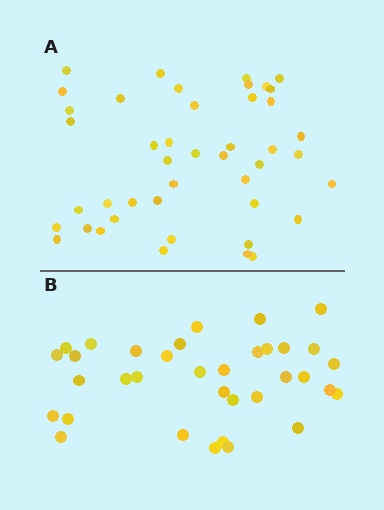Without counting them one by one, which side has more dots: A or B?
Region A (the top region) has more dots.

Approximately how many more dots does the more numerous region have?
Region A has roughly 8 or so more dots than region B.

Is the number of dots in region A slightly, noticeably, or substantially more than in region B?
Region A has noticeably more, but not dramatically so. The ratio is roughly 1.3 to 1.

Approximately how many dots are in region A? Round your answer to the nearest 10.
About 40 dots. (The exact count is 44, which rounds to 40.)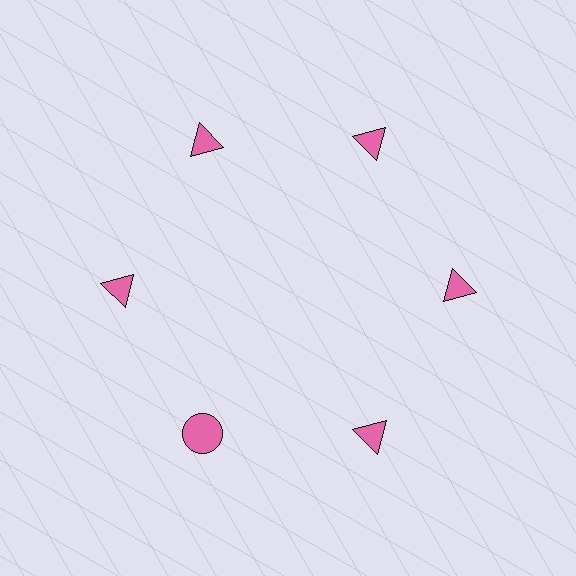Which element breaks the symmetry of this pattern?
The pink circle at roughly the 7 o'clock position breaks the symmetry. All other shapes are pink triangles.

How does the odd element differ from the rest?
It has a different shape: circle instead of triangle.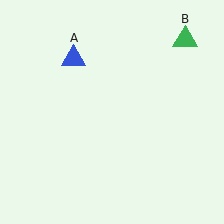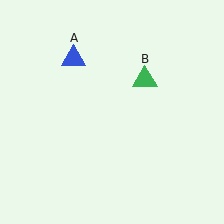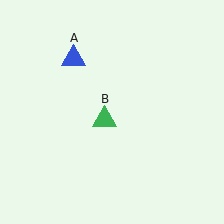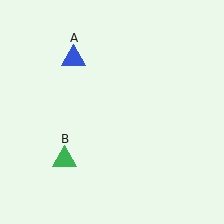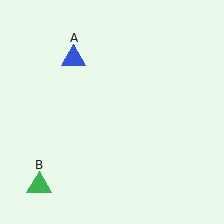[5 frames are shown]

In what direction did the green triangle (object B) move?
The green triangle (object B) moved down and to the left.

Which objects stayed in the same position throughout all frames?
Blue triangle (object A) remained stationary.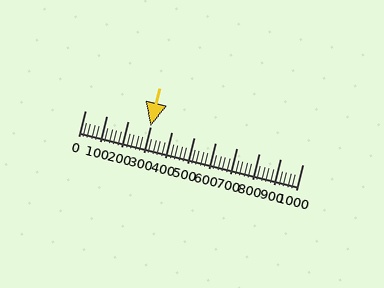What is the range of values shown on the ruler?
The ruler shows values from 0 to 1000.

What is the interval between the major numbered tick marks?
The major tick marks are spaced 100 units apart.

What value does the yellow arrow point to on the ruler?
The yellow arrow points to approximately 300.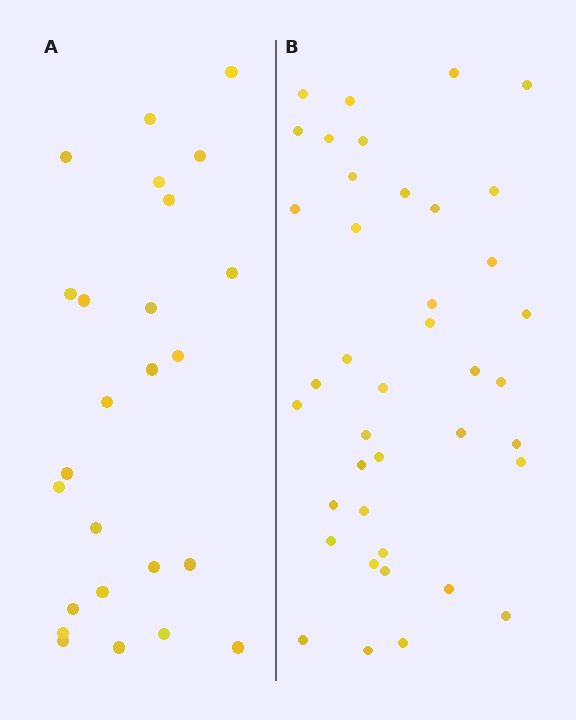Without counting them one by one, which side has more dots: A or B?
Region B (the right region) has more dots.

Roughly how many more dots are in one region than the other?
Region B has approximately 15 more dots than region A.